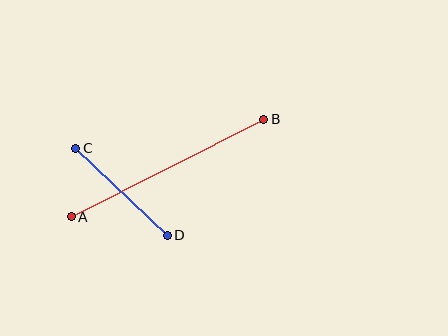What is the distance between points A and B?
The distance is approximately 216 pixels.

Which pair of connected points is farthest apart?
Points A and B are farthest apart.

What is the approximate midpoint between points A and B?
The midpoint is at approximately (168, 168) pixels.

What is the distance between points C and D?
The distance is approximately 126 pixels.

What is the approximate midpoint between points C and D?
The midpoint is at approximately (121, 192) pixels.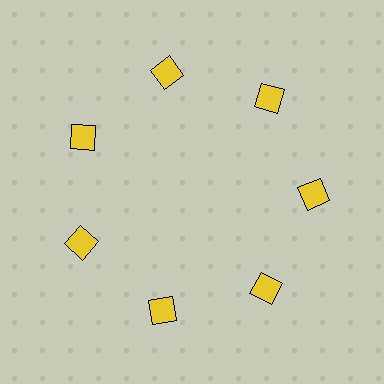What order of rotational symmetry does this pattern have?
This pattern has 7-fold rotational symmetry.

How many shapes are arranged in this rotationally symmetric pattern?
There are 7 shapes, arranged in 7 groups of 1.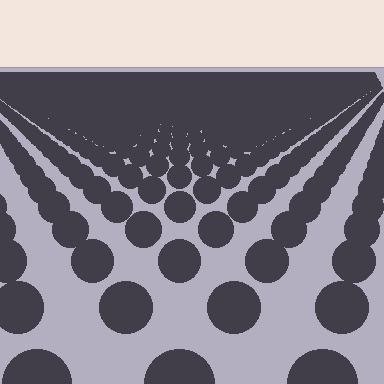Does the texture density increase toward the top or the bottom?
Density increases toward the top.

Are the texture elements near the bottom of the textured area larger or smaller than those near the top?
Larger. Near the bottom, elements are closer to the viewer and appear at a bigger on-screen size.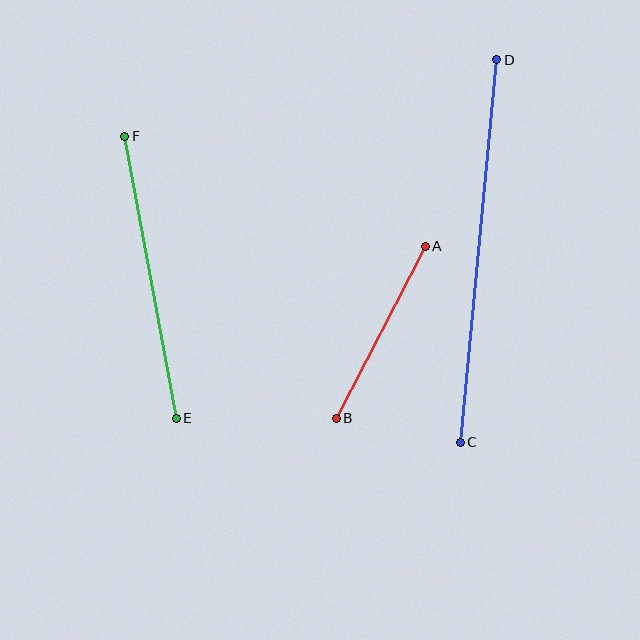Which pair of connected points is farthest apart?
Points C and D are farthest apart.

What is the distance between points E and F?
The distance is approximately 287 pixels.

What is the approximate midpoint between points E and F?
The midpoint is at approximately (150, 277) pixels.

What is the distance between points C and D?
The distance is approximately 384 pixels.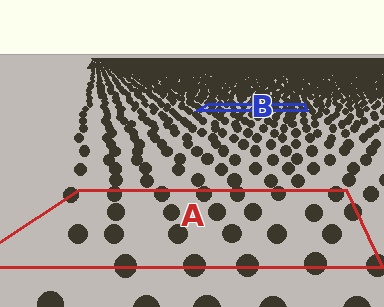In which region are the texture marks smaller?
The texture marks are smaller in region B, because it is farther away.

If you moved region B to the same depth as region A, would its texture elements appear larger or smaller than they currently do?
They would appear larger. At a closer depth, the same texture elements are projected at a bigger on-screen size.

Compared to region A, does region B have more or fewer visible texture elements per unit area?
Region B has more texture elements per unit area — they are packed more densely because it is farther away.